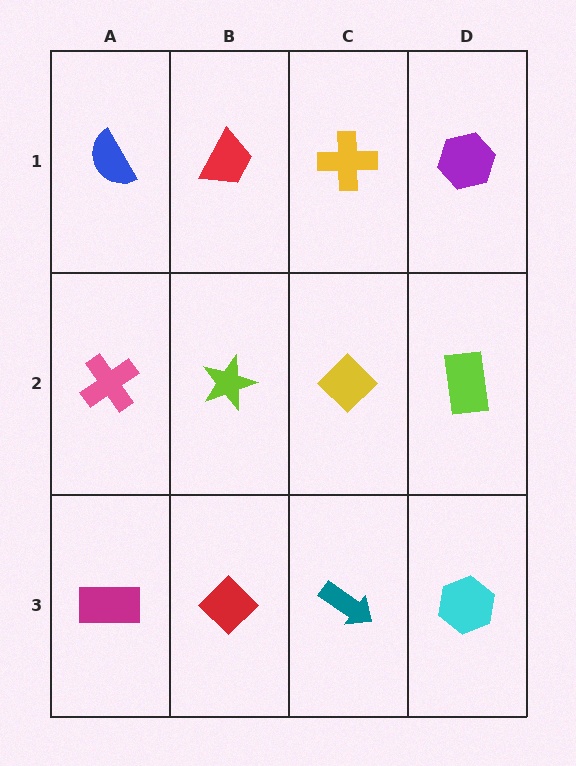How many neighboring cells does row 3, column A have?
2.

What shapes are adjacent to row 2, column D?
A purple hexagon (row 1, column D), a cyan hexagon (row 3, column D), a yellow diamond (row 2, column C).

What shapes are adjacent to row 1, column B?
A lime star (row 2, column B), a blue semicircle (row 1, column A), a yellow cross (row 1, column C).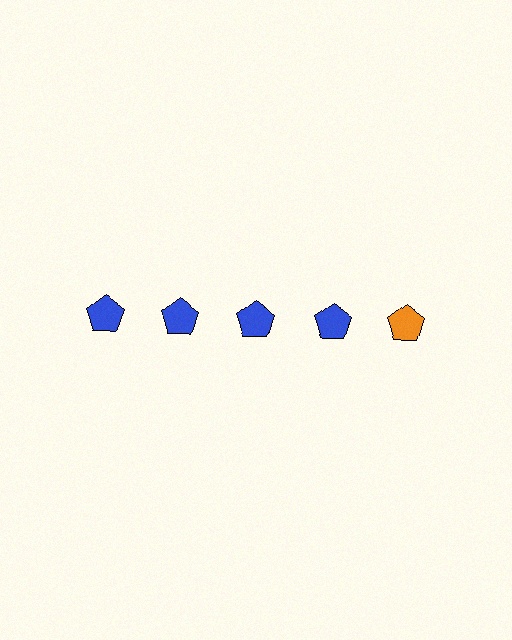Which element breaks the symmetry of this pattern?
The orange pentagon in the top row, rightmost column breaks the symmetry. All other shapes are blue pentagons.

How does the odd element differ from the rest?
It has a different color: orange instead of blue.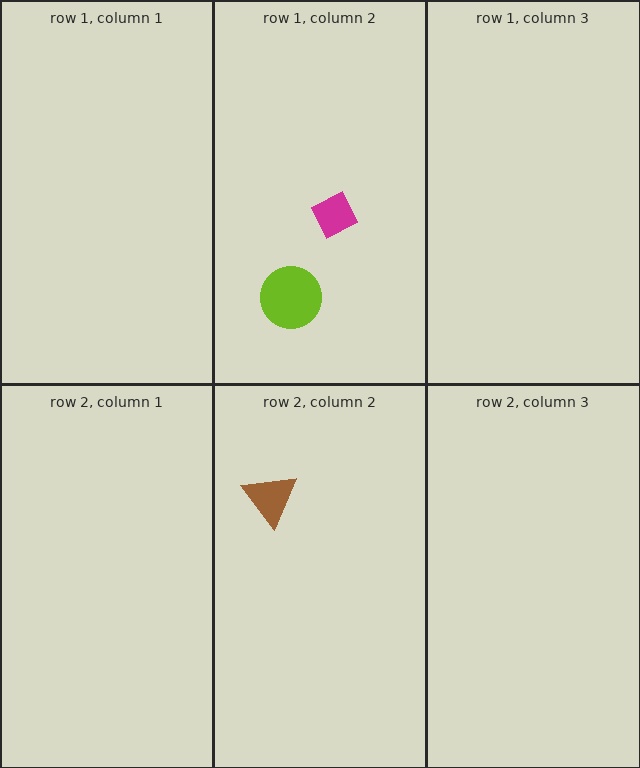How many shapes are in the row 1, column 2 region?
2.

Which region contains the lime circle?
The row 1, column 2 region.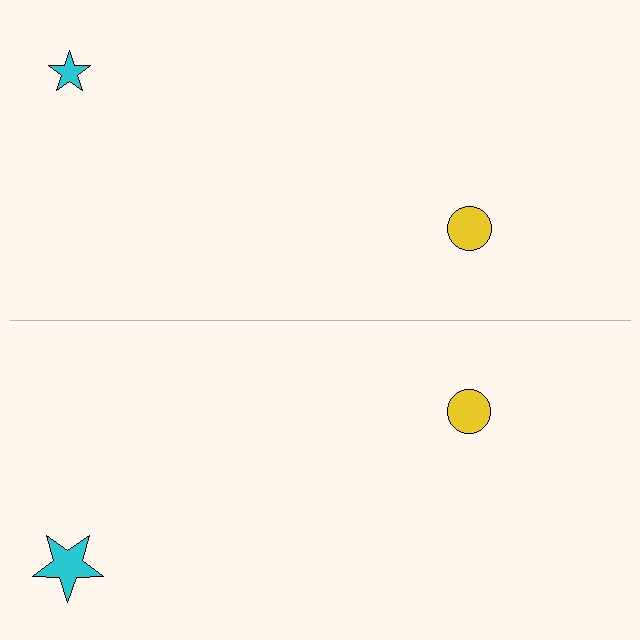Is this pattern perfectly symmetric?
No, the pattern is not perfectly symmetric. The cyan star on the bottom side has a different size than its mirror counterpart.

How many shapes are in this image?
There are 4 shapes in this image.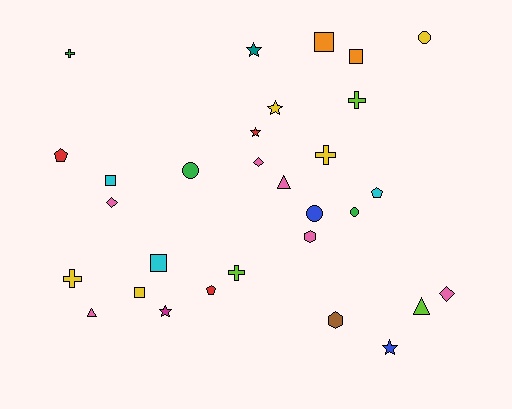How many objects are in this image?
There are 30 objects.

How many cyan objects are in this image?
There are 3 cyan objects.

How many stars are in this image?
There are 5 stars.